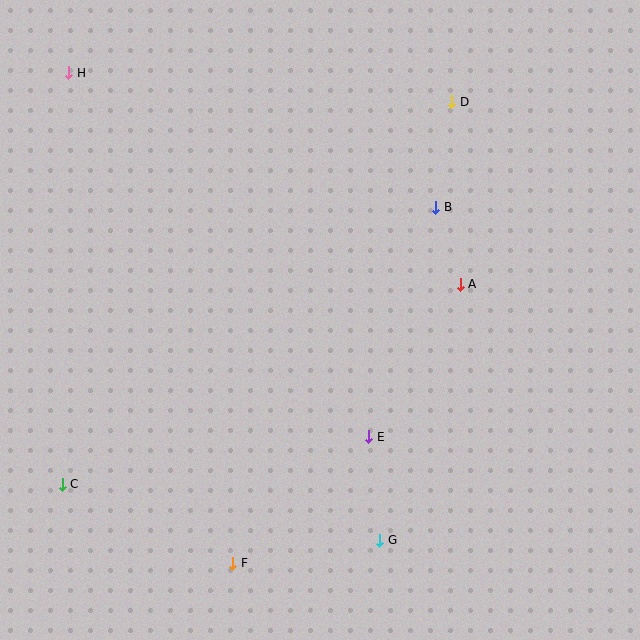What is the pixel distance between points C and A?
The distance between C and A is 445 pixels.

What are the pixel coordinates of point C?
Point C is at (62, 484).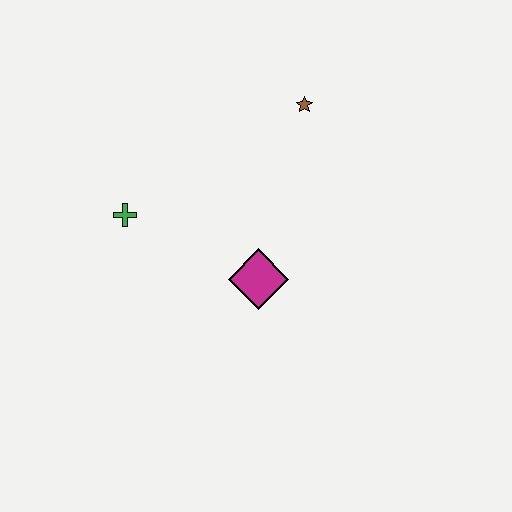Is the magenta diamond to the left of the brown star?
Yes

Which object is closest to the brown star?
The magenta diamond is closest to the brown star.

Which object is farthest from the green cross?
The brown star is farthest from the green cross.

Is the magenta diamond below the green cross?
Yes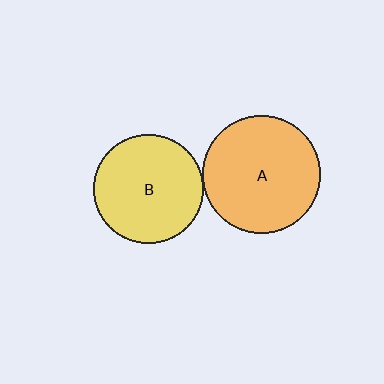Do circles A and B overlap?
Yes.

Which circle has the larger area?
Circle A (orange).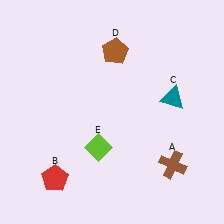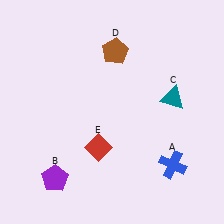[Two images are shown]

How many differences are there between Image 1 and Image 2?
There are 3 differences between the two images.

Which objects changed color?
A changed from brown to blue. B changed from red to purple. E changed from lime to red.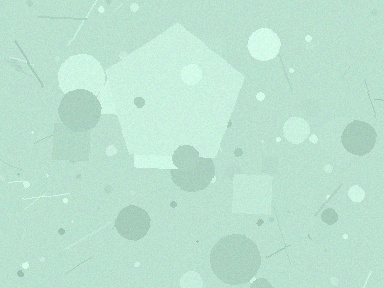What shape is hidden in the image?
A pentagon is hidden in the image.